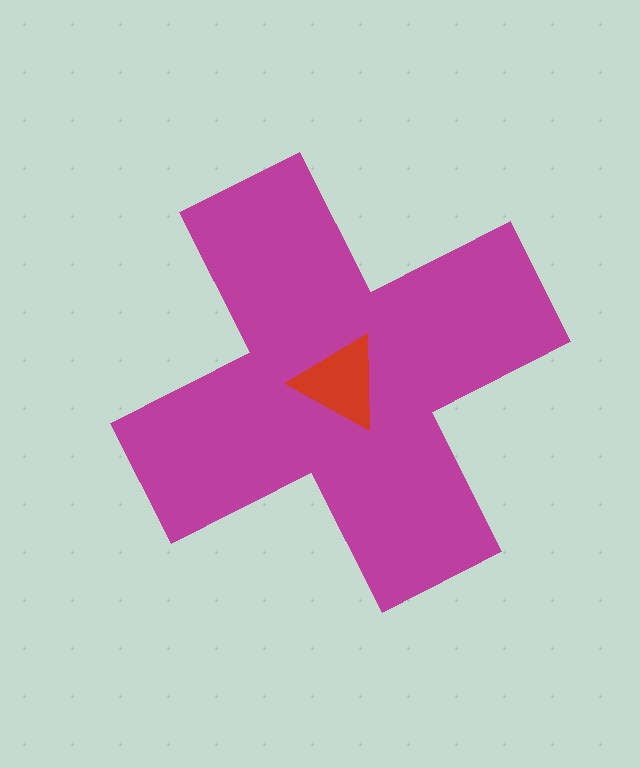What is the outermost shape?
The magenta cross.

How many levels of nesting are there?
2.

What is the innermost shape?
The red triangle.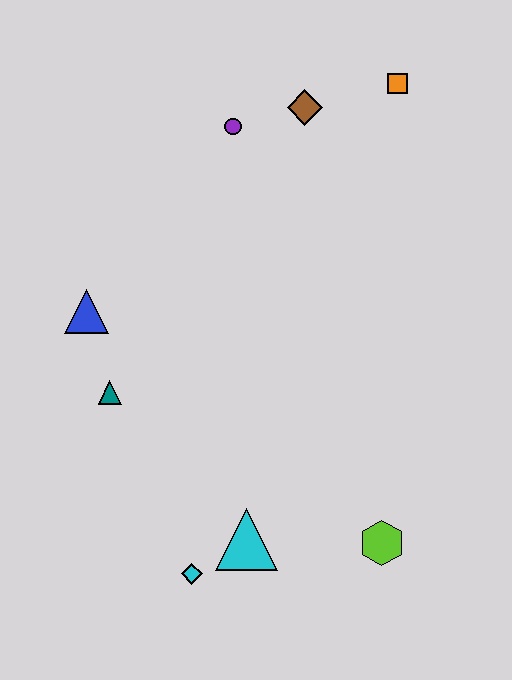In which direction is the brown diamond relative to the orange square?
The brown diamond is to the left of the orange square.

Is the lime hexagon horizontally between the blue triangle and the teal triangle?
No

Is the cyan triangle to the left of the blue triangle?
No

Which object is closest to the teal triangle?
The blue triangle is closest to the teal triangle.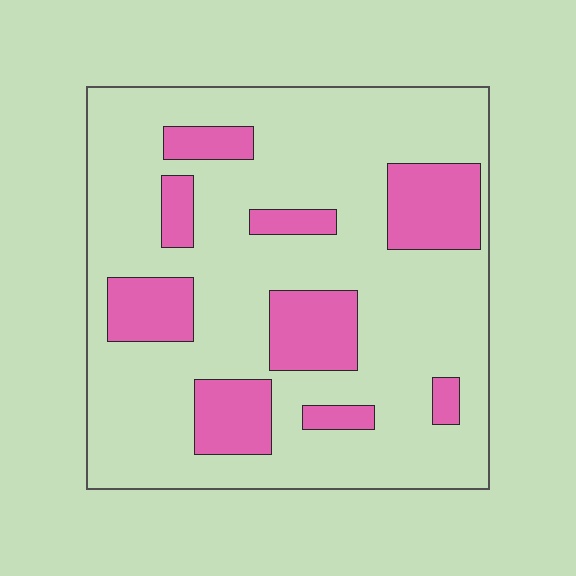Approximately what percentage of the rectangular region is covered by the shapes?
Approximately 25%.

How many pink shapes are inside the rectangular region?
9.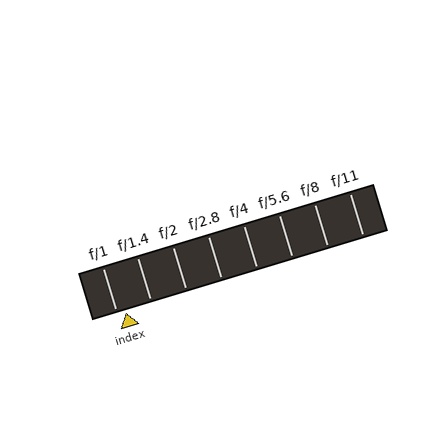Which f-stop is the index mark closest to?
The index mark is closest to f/1.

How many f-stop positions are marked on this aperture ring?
There are 8 f-stop positions marked.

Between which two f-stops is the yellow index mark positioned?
The index mark is between f/1 and f/1.4.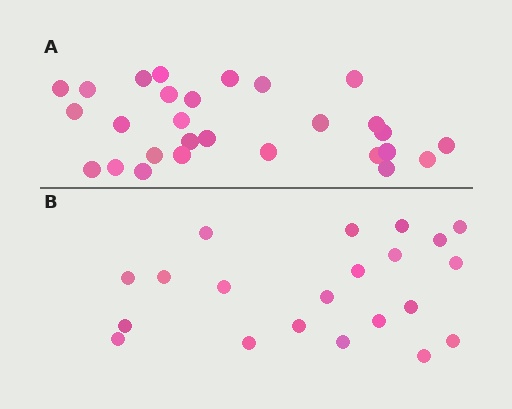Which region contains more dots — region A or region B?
Region A (the top region) has more dots.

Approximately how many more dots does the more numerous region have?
Region A has roughly 8 or so more dots than region B.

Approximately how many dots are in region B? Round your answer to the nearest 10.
About 20 dots. (The exact count is 21, which rounds to 20.)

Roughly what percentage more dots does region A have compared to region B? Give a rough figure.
About 35% more.